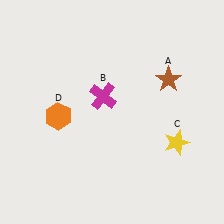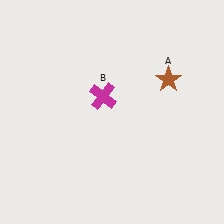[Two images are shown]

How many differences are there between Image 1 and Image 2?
There are 2 differences between the two images.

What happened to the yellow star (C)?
The yellow star (C) was removed in Image 2. It was in the bottom-right area of Image 1.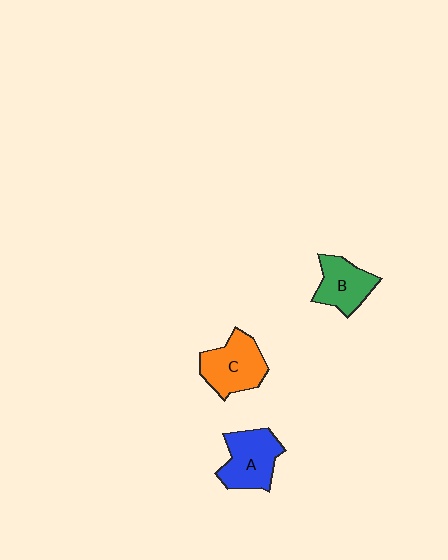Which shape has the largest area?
Shape C (orange).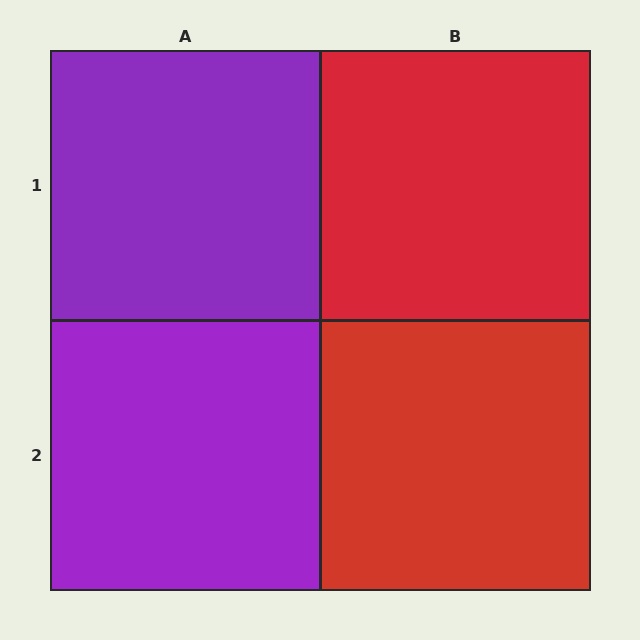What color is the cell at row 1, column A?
Purple.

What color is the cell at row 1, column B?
Red.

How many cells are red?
2 cells are red.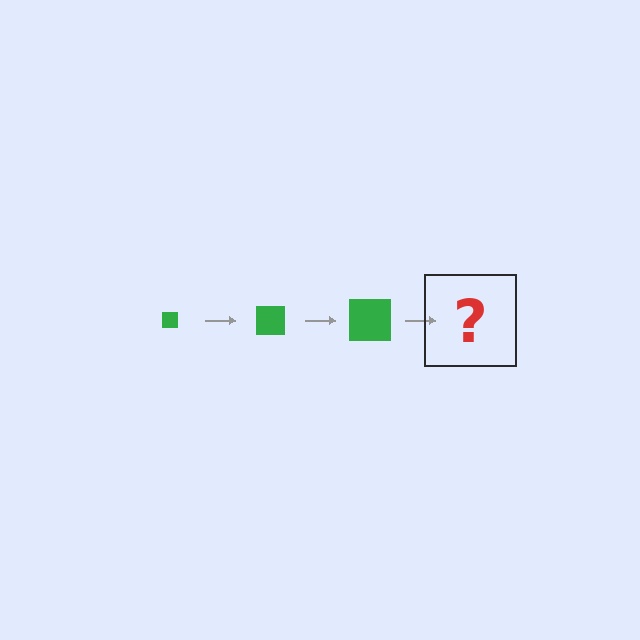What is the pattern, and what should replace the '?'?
The pattern is that the square gets progressively larger each step. The '?' should be a green square, larger than the previous one.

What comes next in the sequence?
The next element should be a green square, larger than the previous one.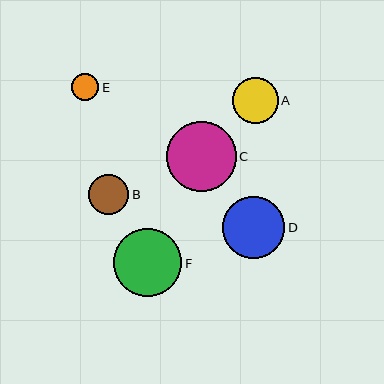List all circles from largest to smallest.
From largest to smallest: C, F, D, A, B, E.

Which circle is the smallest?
Circle E is the smallest with a size of approximately 27 pixels.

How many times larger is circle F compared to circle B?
Circle F is approximately 1.7 times the size of circle B.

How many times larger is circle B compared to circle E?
Circle B is approximately 1.5 times the size of circle E.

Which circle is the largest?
Circle C is the largest with a size of approximately 70 pixels.